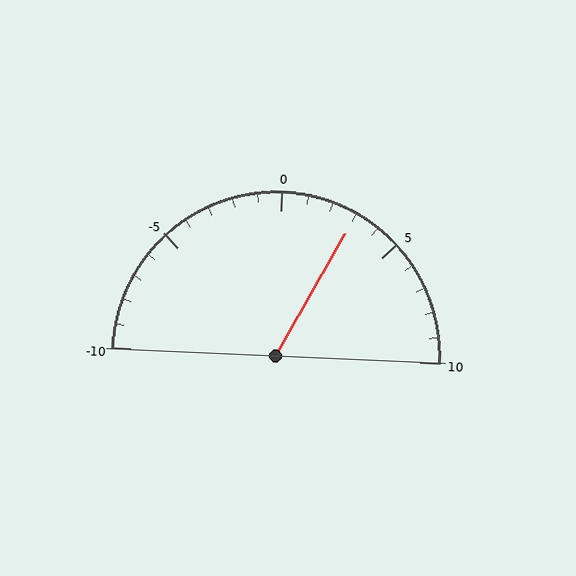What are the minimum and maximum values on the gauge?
The gauge ranges from -10 to 10.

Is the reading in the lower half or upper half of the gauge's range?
The reading is in the upper half of the range (-10 to 10).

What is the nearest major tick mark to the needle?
The nearest major tick mark is 5.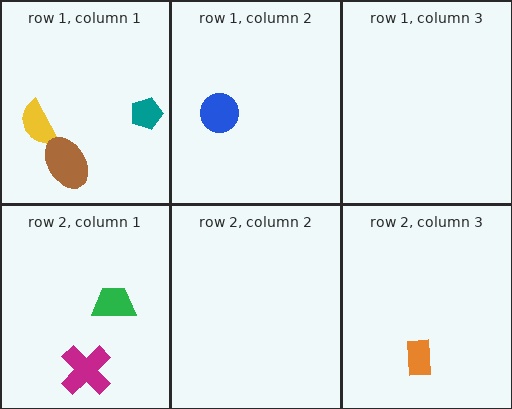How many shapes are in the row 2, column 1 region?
2.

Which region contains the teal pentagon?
The row 1, column 1 region.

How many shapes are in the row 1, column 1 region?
3.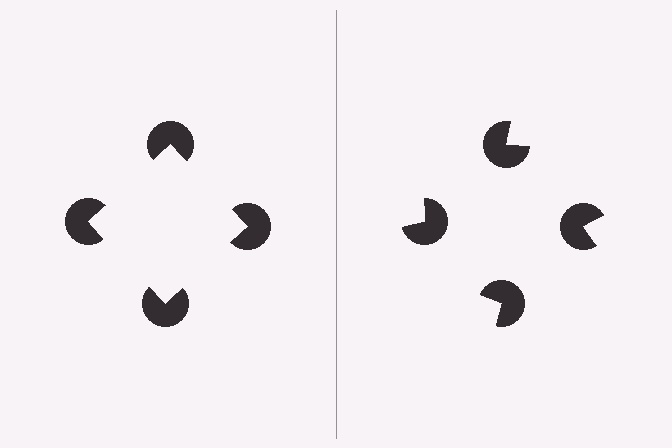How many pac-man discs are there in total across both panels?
8 — 4 on each side.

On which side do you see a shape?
An illusory square appears on the left side. On the right side the wedge cuts are rotated, so no coherent shape forms.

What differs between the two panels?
The pac-man discs are positioned identically on both sides; only the wedge orientations differ. On the left they align to a square; on the right they are misaligned.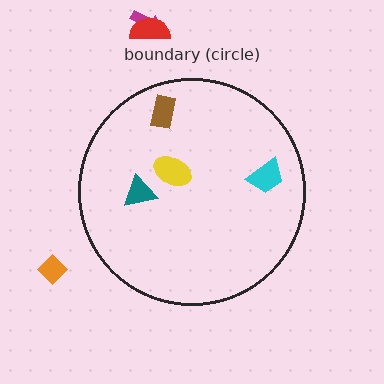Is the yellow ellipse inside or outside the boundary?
Inside.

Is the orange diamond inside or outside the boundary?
Outside.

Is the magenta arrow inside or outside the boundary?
Outside.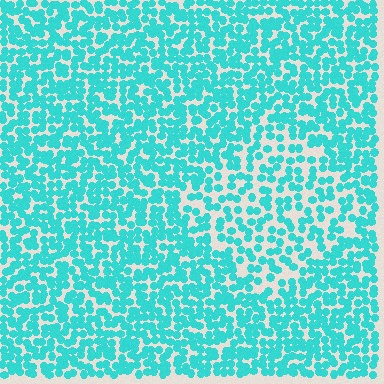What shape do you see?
I see a diamond.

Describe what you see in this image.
The image contains small cyan elements arranged at two different densities. A diamond-shaped region is visible where the elements are less densely packed than the surrounding area.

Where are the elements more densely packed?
The elements are more densely packed outside the diamond boundary.